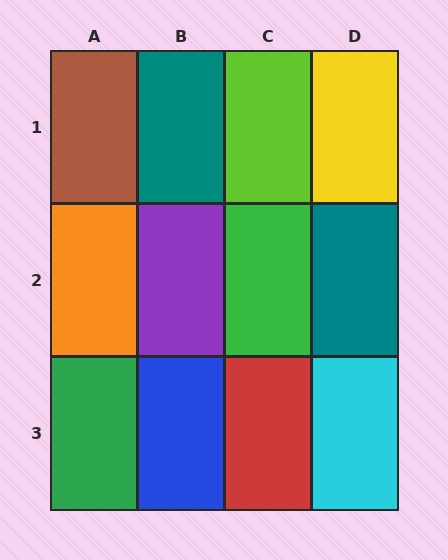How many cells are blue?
1 cell is blue.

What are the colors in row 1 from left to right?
Brown, teal, lime, yellow.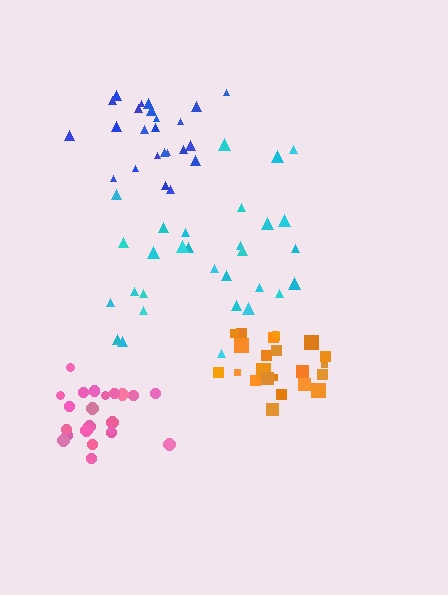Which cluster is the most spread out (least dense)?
Cyan.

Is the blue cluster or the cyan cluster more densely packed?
Blue.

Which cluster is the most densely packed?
Pink.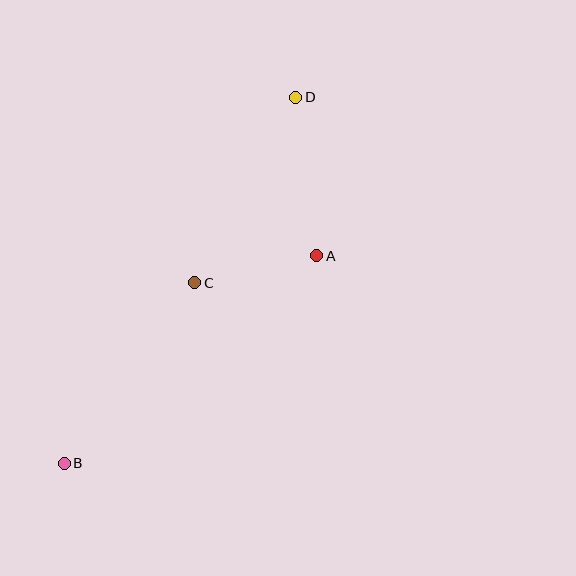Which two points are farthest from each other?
Points B and D are farthest from each other.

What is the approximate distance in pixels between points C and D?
The distance between C and D is approximately 211 pixels.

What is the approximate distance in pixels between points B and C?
The distance between B and C is approximately 223 pixels.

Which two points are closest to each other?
Points A and C are closest to each other.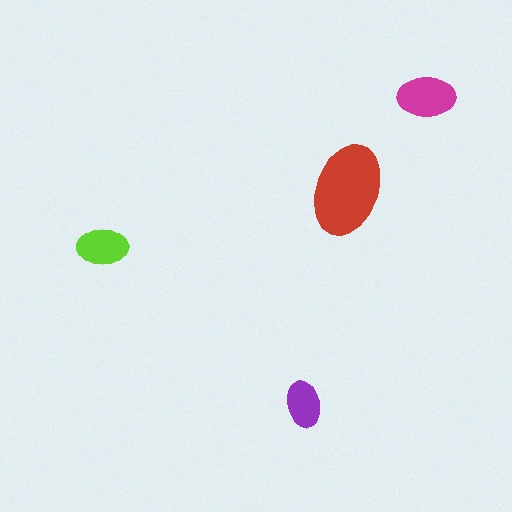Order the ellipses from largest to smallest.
the red one, the magenta one, the lime one, the purple one.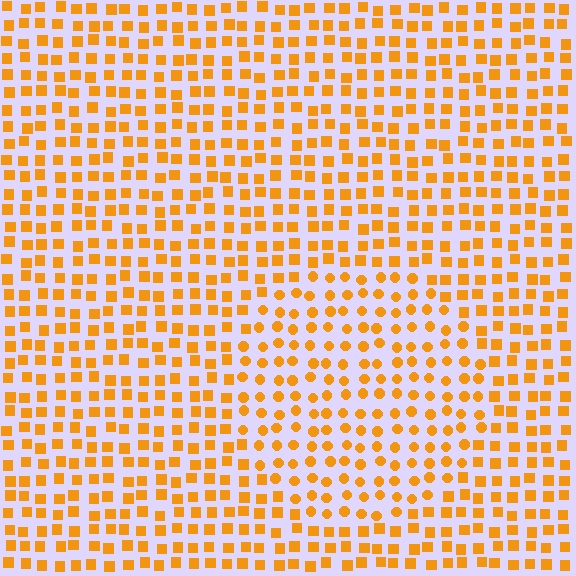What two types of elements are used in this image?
The image uses circles inside the circle region and squares outside it.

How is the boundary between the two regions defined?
The boundary is defined by a change in element shape: circles inside vs. squares outside. All elements share the same color and spacing.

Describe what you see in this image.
The image is filled with small orange elements arranged in a uniform grid. A circle-shaped region contains circles, while the surrounding area contains squares. The boundary is defined purely by the change in element shape.